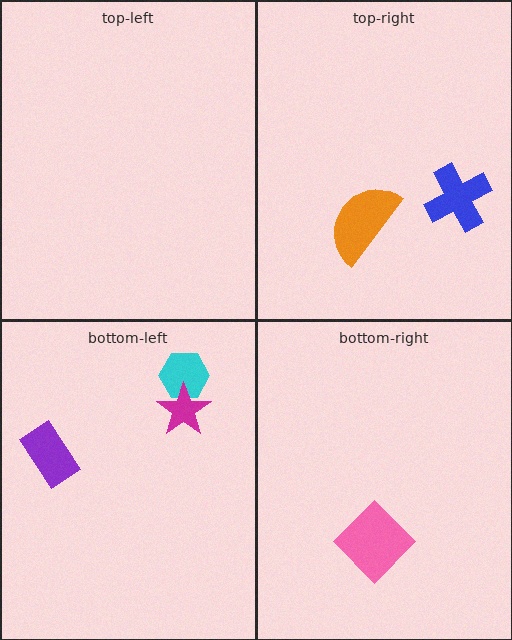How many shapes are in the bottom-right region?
1.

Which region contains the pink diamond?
The bottom-right region.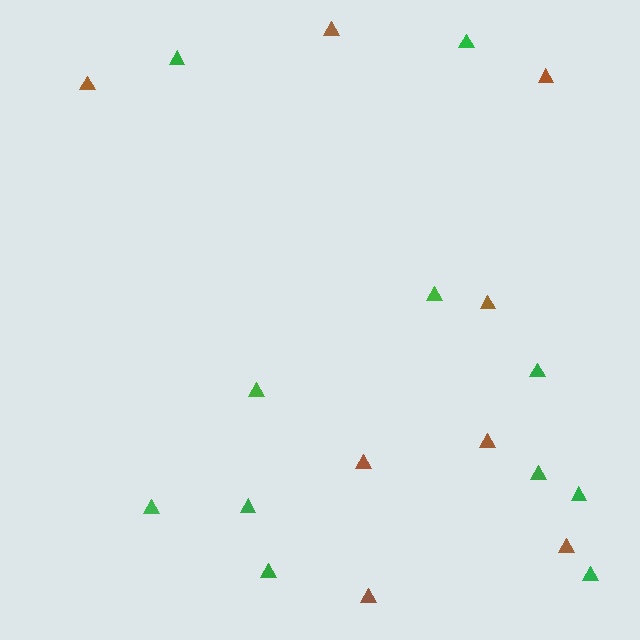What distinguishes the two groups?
There are 2 groups: one group of green triangles (11) and one group of brown triangles (8).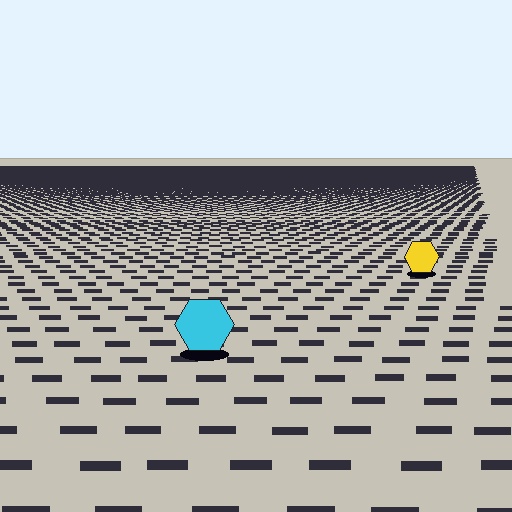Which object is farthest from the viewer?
The yellow hexagon is farthest from the viewer. It appears smaller and the ground texture around it is denser.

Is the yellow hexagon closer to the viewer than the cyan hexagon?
No. The cyan hexagon is closer — you can tell from the texture gradient: the ground texture is coarser near it.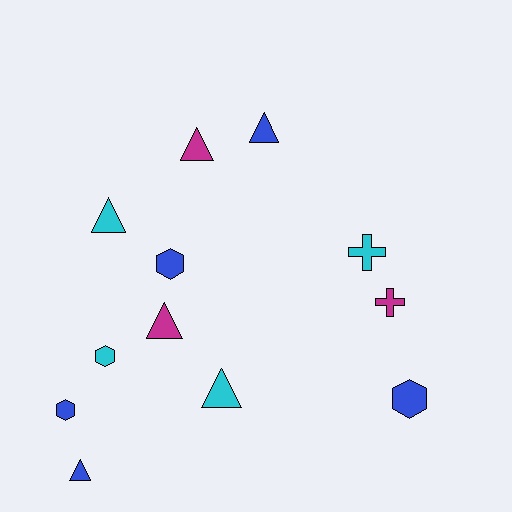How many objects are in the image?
There are 12 objects.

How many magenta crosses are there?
There is 1 magenta cross.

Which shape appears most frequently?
Triangle, with 6 objects.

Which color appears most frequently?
Blue, with 5 objects.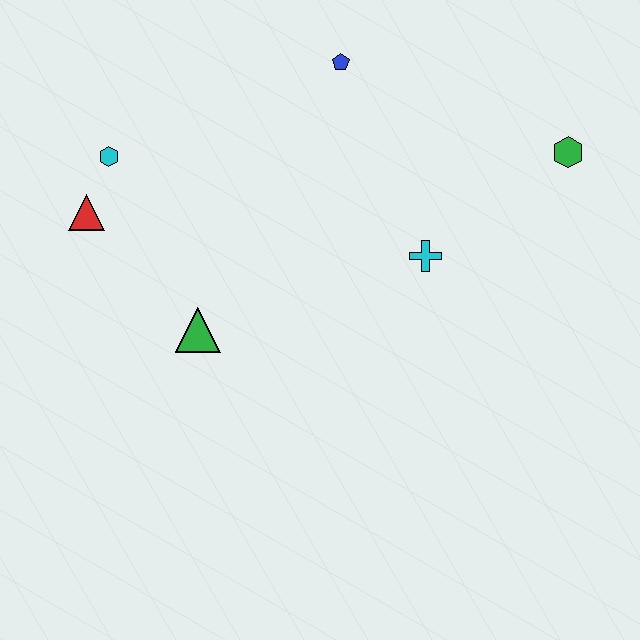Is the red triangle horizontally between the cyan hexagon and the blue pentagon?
No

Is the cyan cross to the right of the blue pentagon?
Yes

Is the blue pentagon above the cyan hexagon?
Yes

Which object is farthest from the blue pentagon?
The green triangle is farthest from the blue pentagon.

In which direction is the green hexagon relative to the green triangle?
The green hexagon is to the right of the green triangle.